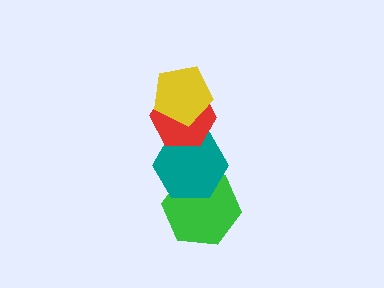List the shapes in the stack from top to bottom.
From top to bottom: the yellow pentagon, the red hexagon, the teal hexagon, the green hexagon.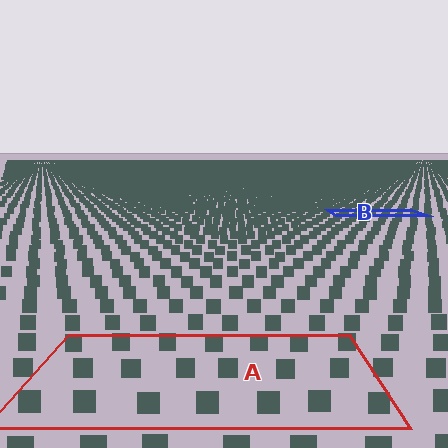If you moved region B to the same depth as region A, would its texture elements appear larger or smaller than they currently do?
They would appear larger. At a closer depth, the same texture elements are projected at a bigger on-screen size.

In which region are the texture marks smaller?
The texture marks are smaller in region B, because it is farther away.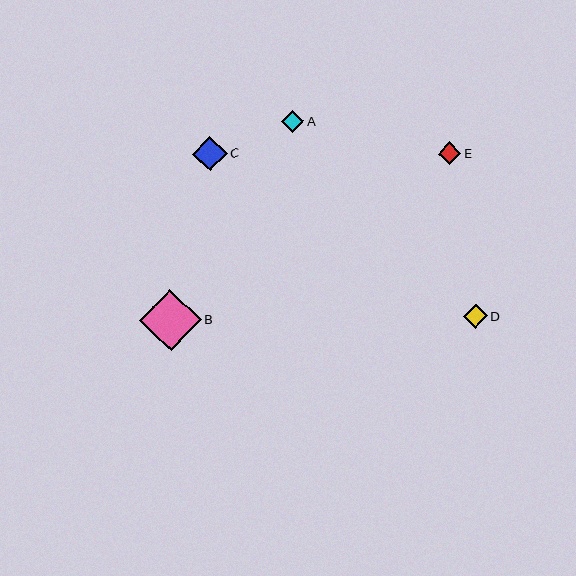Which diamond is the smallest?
Diamond A is the smallest with a size of approximately 22 pixels.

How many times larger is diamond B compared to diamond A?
Diamond B is approximately 2.8 times the size of diamond A.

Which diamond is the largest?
Diamond B is the largest with a size of approximately 62 pixels.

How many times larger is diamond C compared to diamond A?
Diamond C is approximately 1.6 times the size of diamond A.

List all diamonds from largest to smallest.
From largest to smallest: B, C, D, E, A.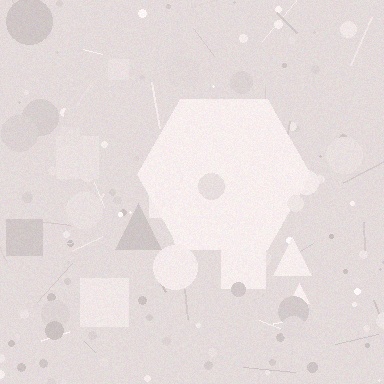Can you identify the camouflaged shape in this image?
The camouflaged shape is a hexagon.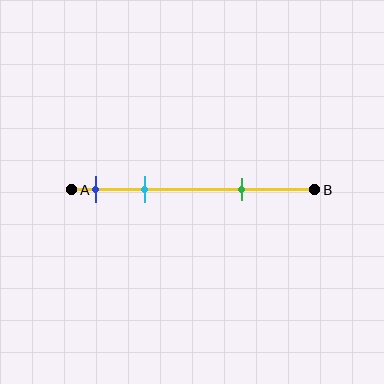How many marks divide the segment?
There are 3 marks dividing the segment.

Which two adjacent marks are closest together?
The blue and cyan marks are the closest adjacent pair.